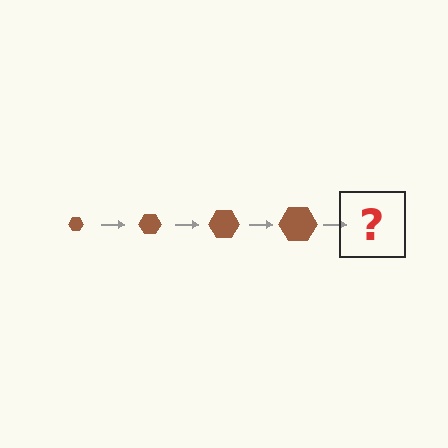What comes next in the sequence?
The next element should be a brown hexagon, larger than the previous one.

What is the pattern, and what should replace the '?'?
The pattern is that the hexagon gets progressively larger each step. The '?' should be a brown hexagon, larger than the previous one.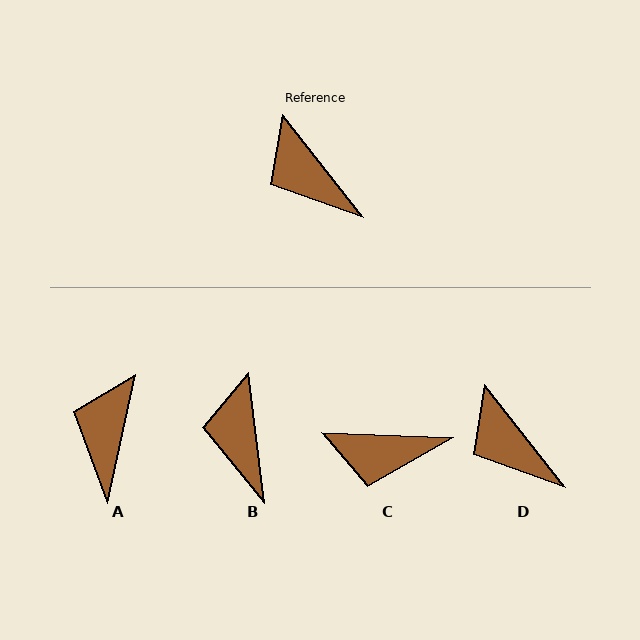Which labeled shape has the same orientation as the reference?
D.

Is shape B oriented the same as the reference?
No, it is off by about 31 degrees.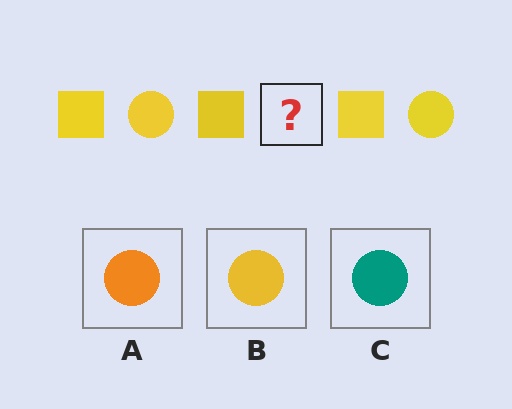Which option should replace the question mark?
Option B.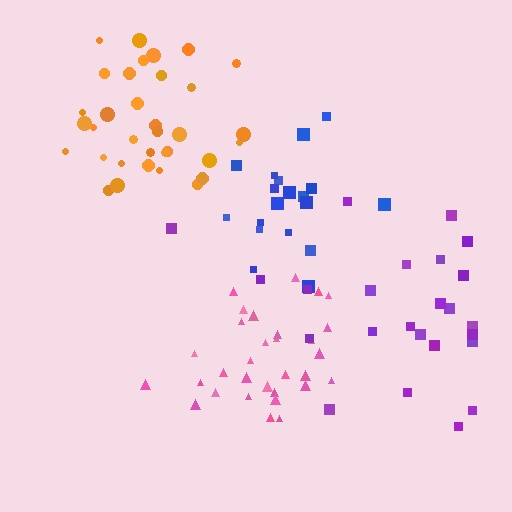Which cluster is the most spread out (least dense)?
Purple.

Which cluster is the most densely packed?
Orange.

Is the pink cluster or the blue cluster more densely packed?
Pink.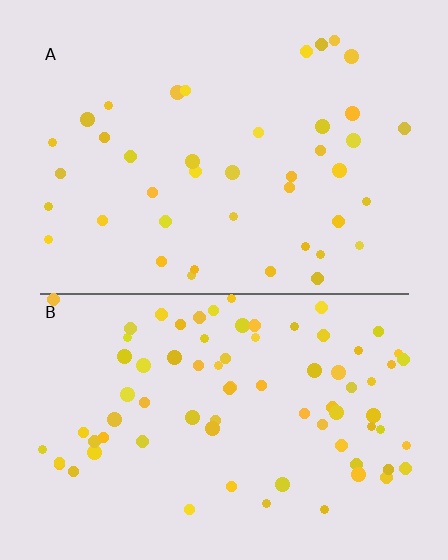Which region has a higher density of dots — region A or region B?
B (the bottom).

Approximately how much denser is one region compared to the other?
Approximately 1.9× — region B over region A.